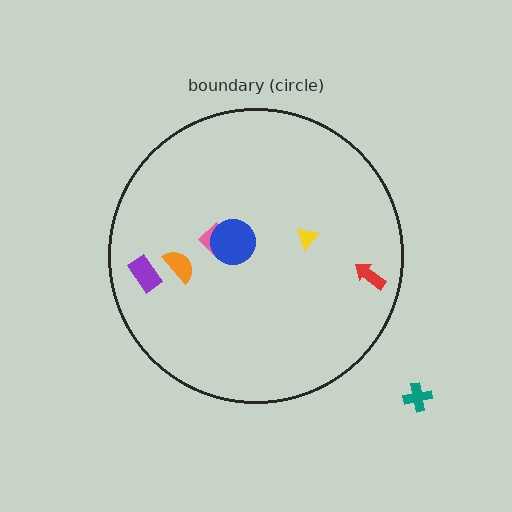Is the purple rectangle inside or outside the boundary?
Inside.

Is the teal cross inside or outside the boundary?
Outside.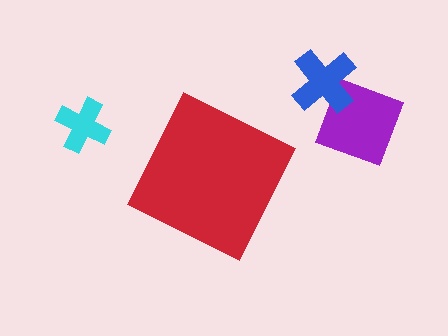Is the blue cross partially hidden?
No, the blue cross is fully visible.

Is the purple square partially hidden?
No, the purple square is fully visible.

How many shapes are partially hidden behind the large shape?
0 shapes are partially hidden.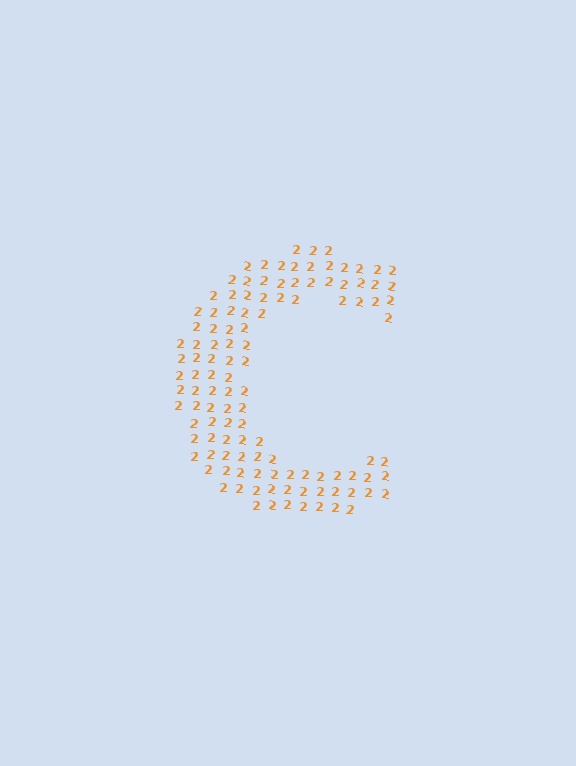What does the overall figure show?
The overall figure shows the letter C.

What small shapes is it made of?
It is made of small digit 2's.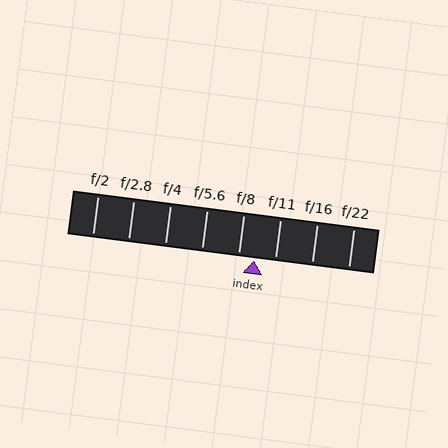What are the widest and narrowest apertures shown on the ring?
The widest aperture shown is f/2 and the narrowest is f/22.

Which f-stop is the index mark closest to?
The index mark is closest to f/8.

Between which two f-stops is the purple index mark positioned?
The index mark is between f/8 and f/11.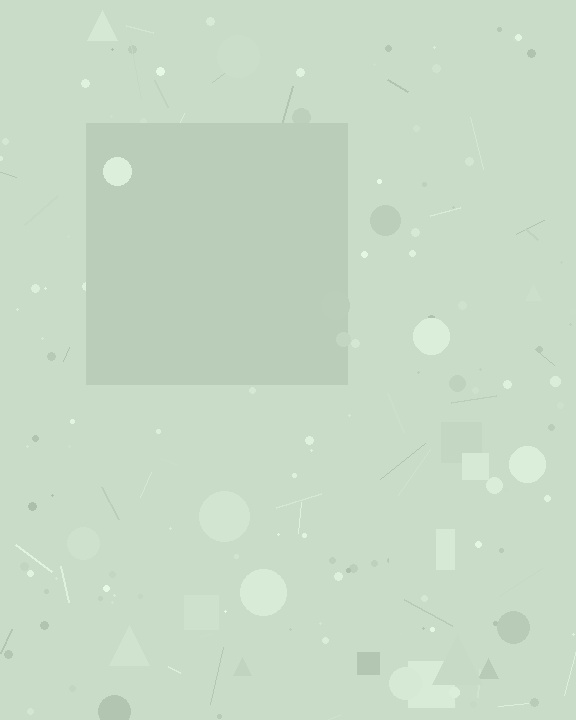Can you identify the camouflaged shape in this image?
The camouflaged shape is a square.